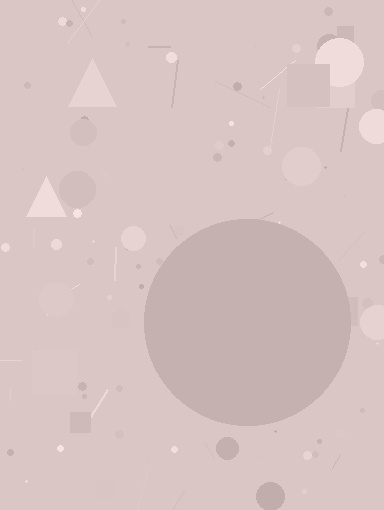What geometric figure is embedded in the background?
A circle is embedded in the background.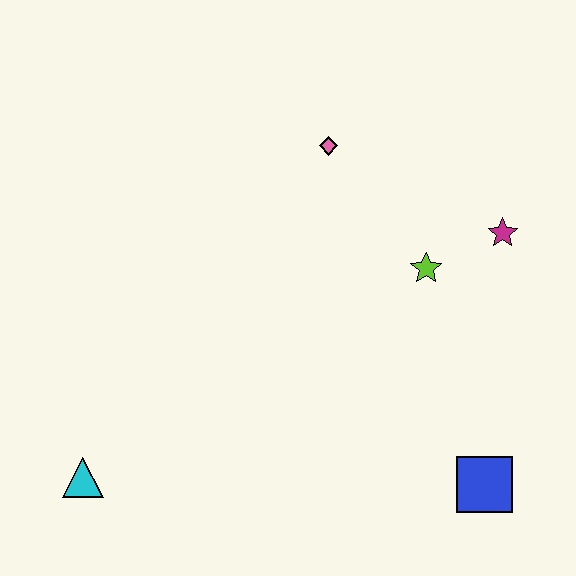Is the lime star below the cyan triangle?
No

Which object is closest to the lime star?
The magenta star is closest to the lime star.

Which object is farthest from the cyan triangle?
The magenta star is farthest from the cyan triangle.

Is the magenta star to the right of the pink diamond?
Yes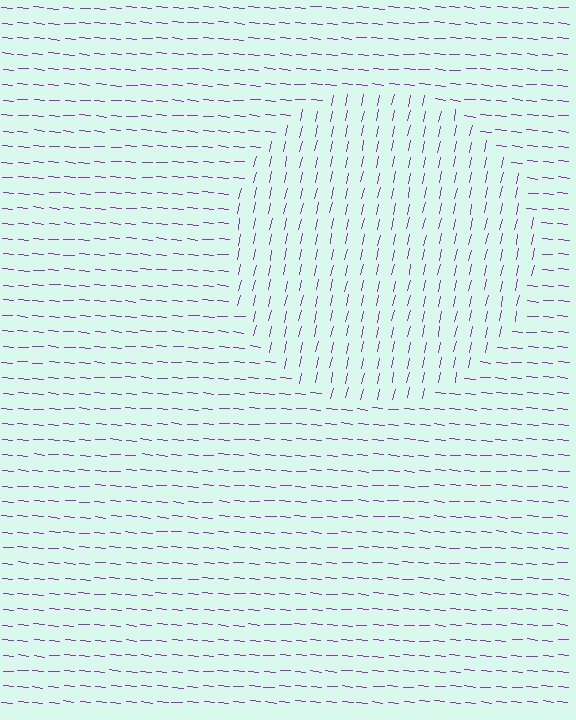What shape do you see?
I see a circle.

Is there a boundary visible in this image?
Yes, there is a texture boundary formed by a change in line orientation.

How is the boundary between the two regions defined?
The boundary is defined purely by a change in line orientation (approximately 83 degrees difference). All lines are the same color and thickness.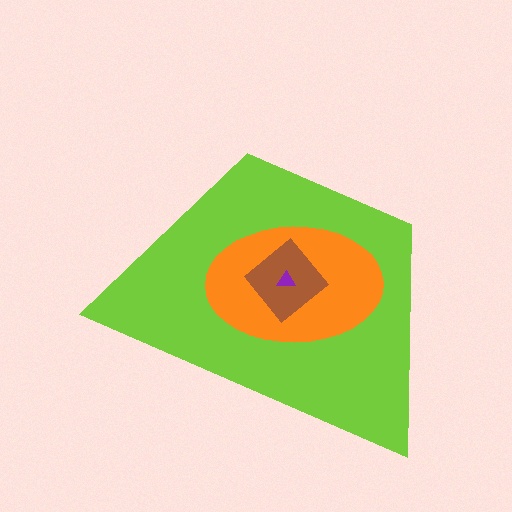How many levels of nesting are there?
4.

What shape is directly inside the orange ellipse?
The brown diamond.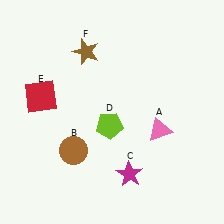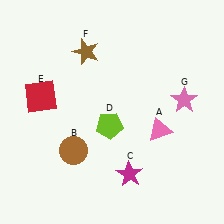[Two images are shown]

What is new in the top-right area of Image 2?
A pink star (G) was added in the top-right area of Image 2.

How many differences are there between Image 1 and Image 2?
There is 1 difference between the two images.